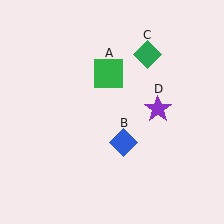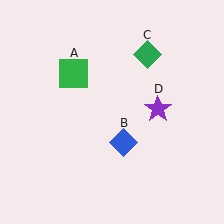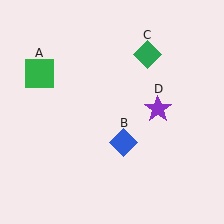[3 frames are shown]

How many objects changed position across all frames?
1 object changed position: green square (object A).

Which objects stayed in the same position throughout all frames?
Blue diamond (object B) and green diamond (object C) and purple star (object D) remained stationary.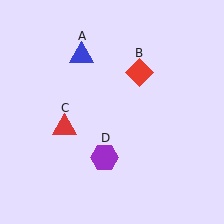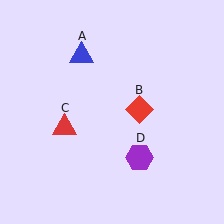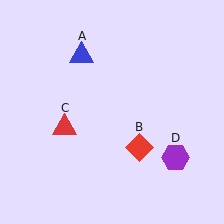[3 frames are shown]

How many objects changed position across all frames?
2 objects changed position: red diamond (object B), purple hexagon (object D).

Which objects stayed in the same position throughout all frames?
Blue triangle (object A) and red triangle (object C) remained stationary.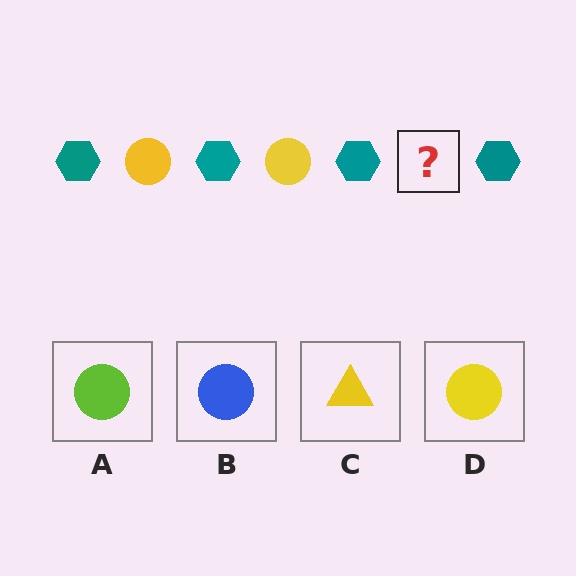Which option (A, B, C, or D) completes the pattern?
D.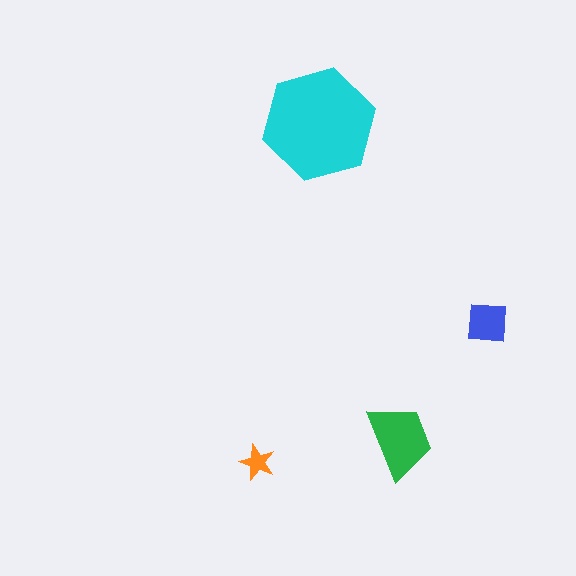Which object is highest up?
The cyan hexagon is topmost.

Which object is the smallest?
The orange star.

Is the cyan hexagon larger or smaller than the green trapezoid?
Larger.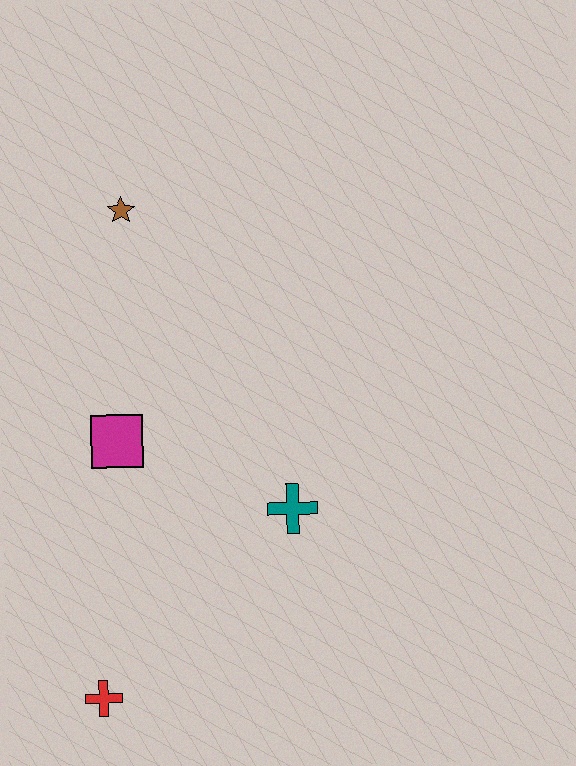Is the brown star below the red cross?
No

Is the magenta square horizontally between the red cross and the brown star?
Yes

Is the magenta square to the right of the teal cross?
No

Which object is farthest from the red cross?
The brown star is farthest from the red cross.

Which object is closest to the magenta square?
The teal cross is closest to the magenta square.